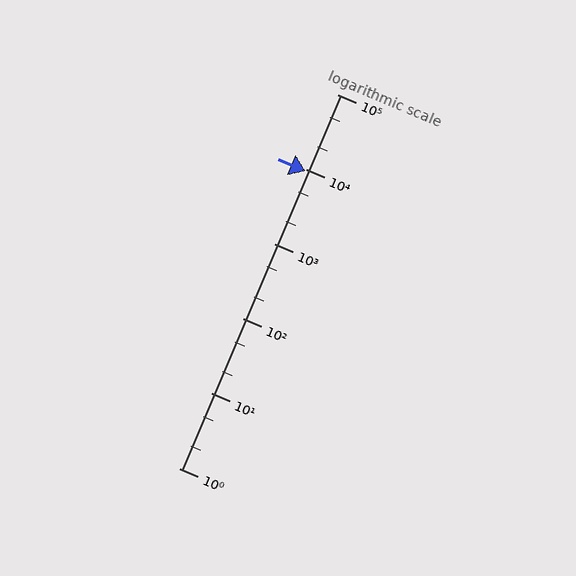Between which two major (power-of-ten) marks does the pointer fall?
The pointer is between 1000 and 10000.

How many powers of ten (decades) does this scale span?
The scale spans 5 decades, from 1 to 100000.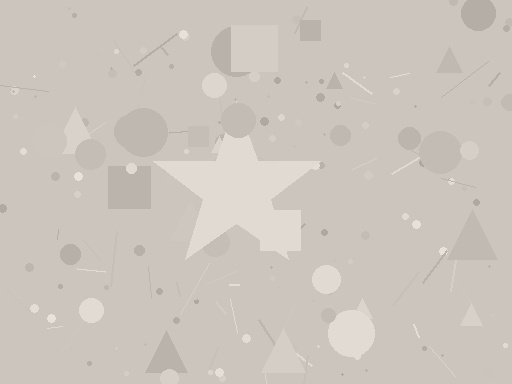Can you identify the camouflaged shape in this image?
The camouflaged shape is a star.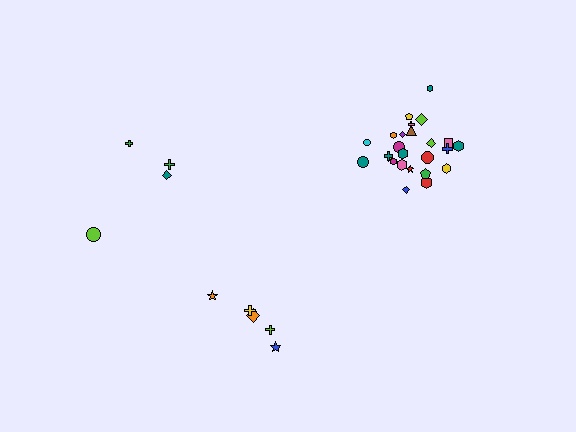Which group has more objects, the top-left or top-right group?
The top-right group.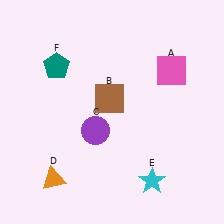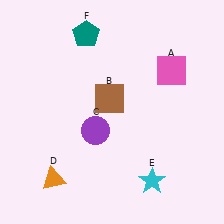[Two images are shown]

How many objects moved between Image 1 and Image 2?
1 object moved between the two images.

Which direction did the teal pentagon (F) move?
The teal pentagon (F) moved up.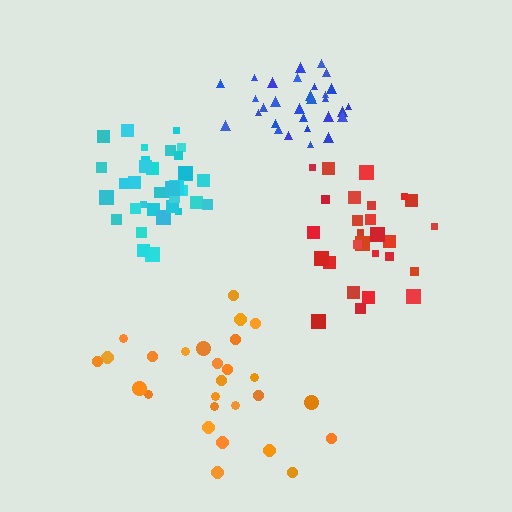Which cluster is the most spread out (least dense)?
Orange.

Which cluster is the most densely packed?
Cyan.